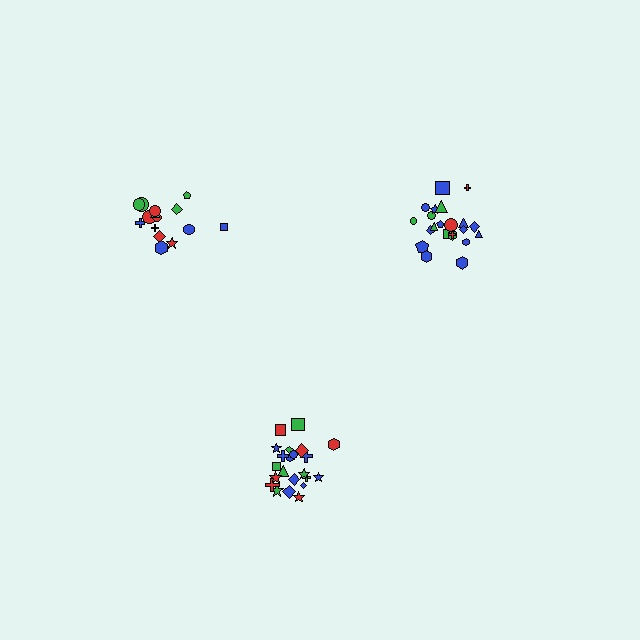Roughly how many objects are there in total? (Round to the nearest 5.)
Roughly 60 objects in total.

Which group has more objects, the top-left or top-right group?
The top-right group.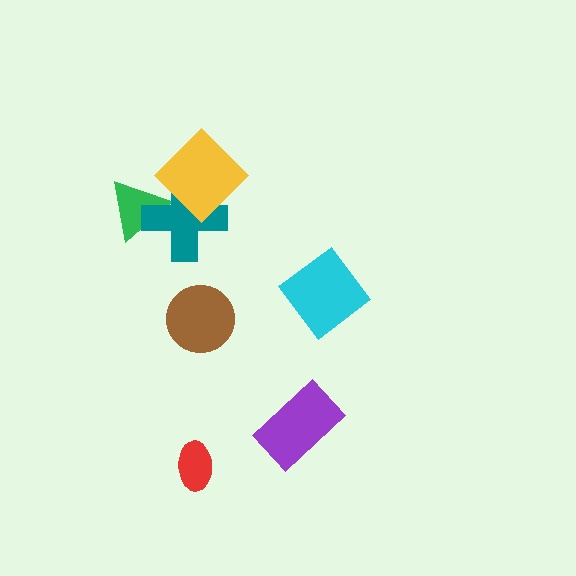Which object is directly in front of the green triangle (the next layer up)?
The teal cross is directly in front of the green triangle.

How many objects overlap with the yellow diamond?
2 objects overlap with the yellow diamond.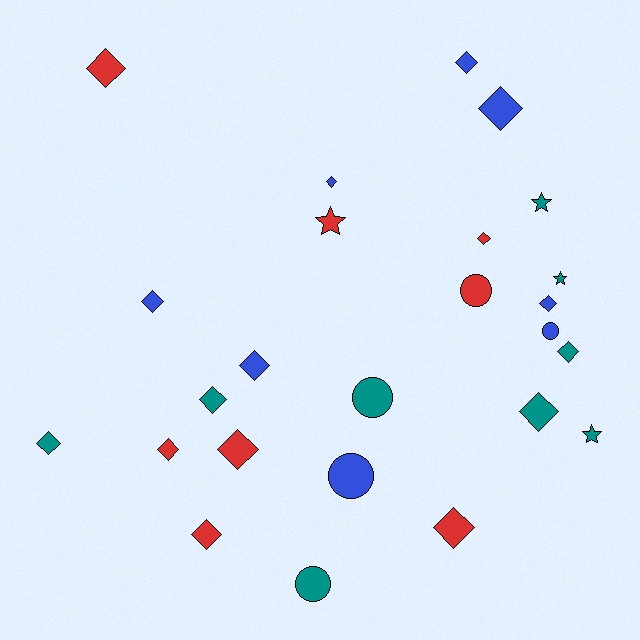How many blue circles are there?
There are 2 blue circles.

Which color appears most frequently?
Teal, with 9 objects.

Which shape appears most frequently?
Diamond, with 16 objects.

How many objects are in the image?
There are 25 objects.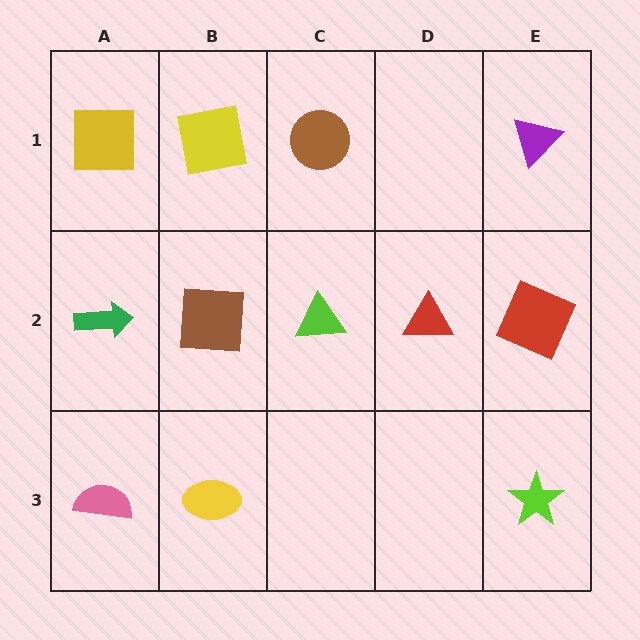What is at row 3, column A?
A pink semicircle.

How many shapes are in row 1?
4 shapes.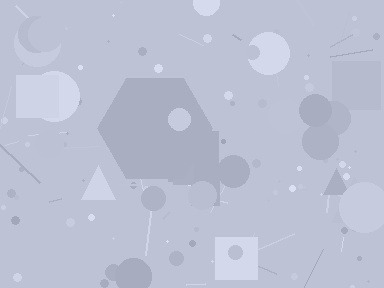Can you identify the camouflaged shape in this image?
The camouflaged shape is a hexagon.